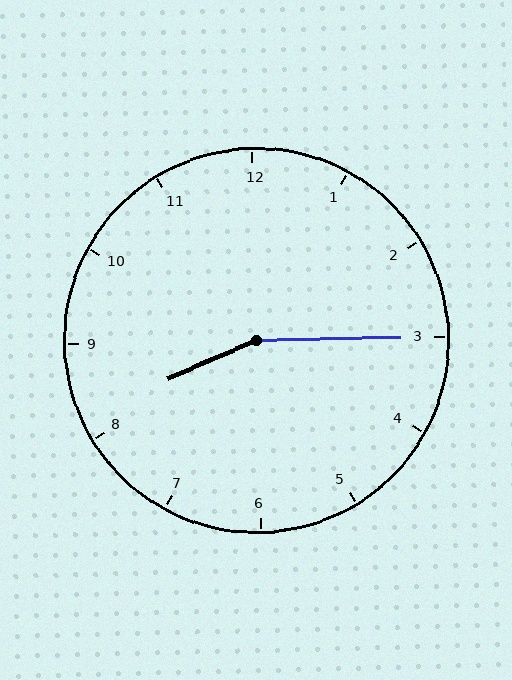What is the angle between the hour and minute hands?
Approximately 158 degrees.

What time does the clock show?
8:15.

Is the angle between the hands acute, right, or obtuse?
It is obtuse.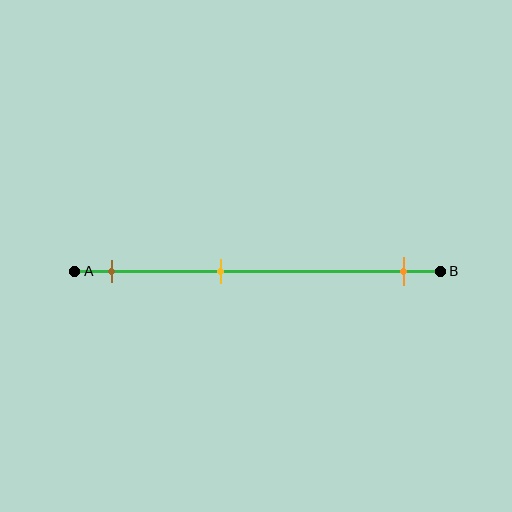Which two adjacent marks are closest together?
The brown and yellow marks are the closest adjacent pair.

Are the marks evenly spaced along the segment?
No, the marks are not evenly spaced.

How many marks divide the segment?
There are 3 marks dividing the segment.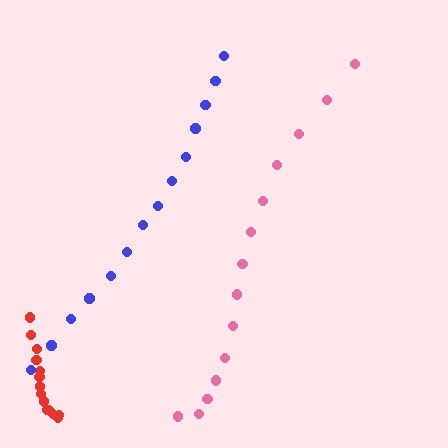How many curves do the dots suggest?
There are 3 distinct paths.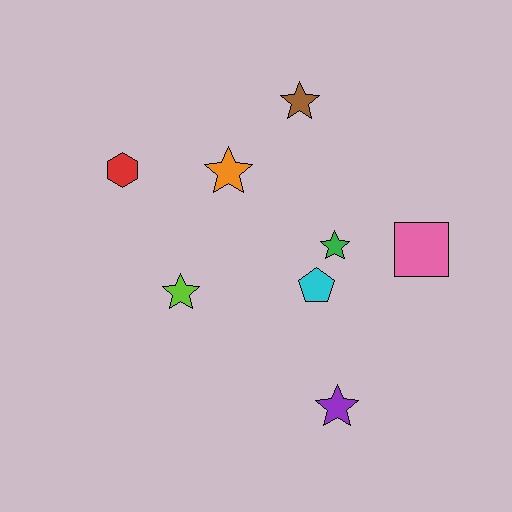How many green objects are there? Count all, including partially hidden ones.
There is 1 green object.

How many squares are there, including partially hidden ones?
There is 1 square.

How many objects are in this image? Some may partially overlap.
There are 8 objects.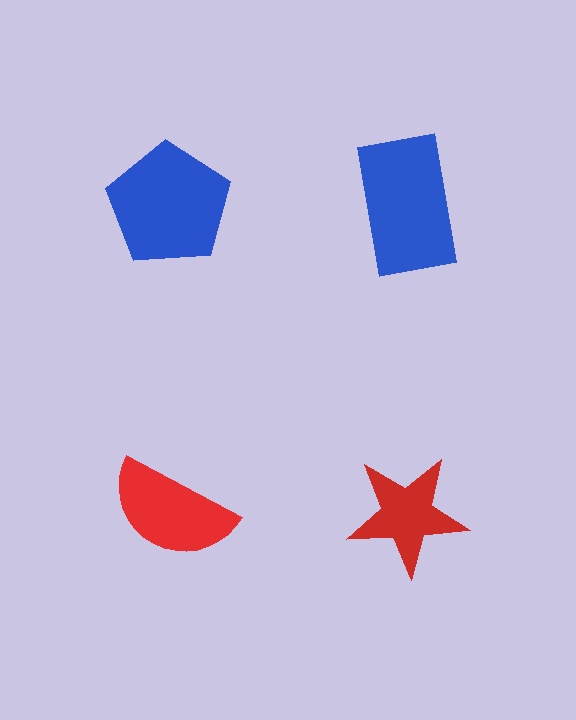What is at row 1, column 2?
A blue rectangle.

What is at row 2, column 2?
A red star.